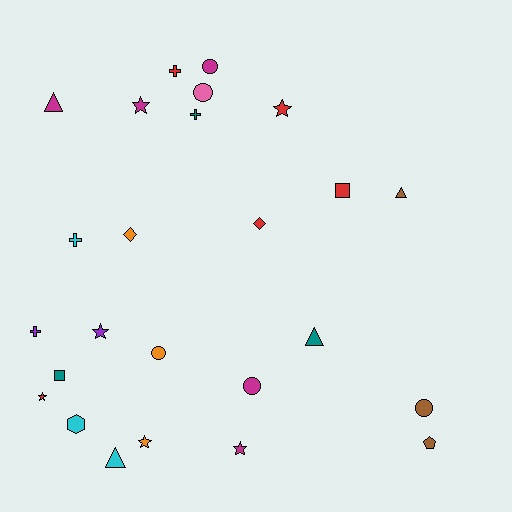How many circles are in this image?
There are 5 circles.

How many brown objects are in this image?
There are 3 brown objects.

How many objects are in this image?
There are 25 objects.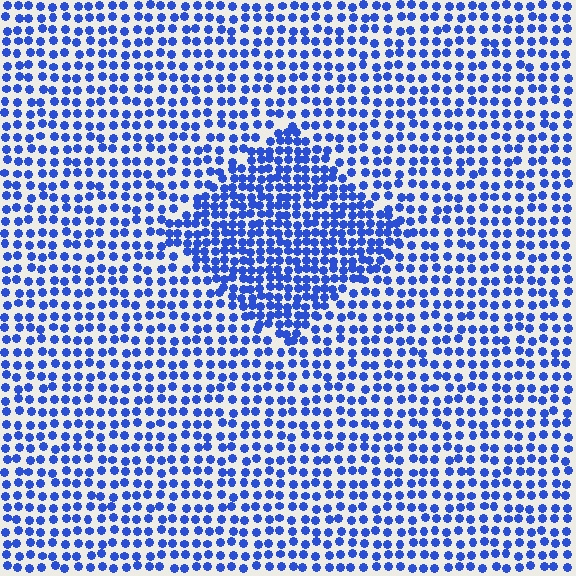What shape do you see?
I see a diamond.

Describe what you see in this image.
The image contains small blue elements arranged at two different densities. A diamond-shaped region is visible where the elements are more densely packed than the surrounding area.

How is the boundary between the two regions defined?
The boundary is defined by a change in element density (approximately 1.7x ratio). All elements are the same color, size, and shape.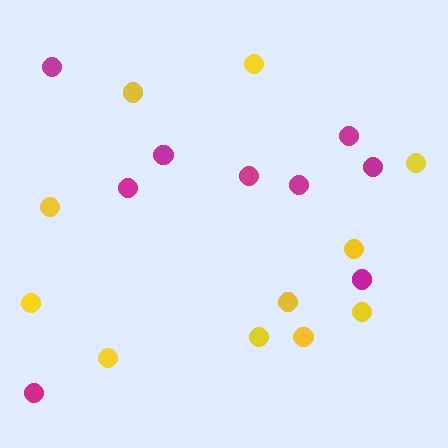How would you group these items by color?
There are 2 groups: one group of yellow circles (11) and one group of magenta circles (9).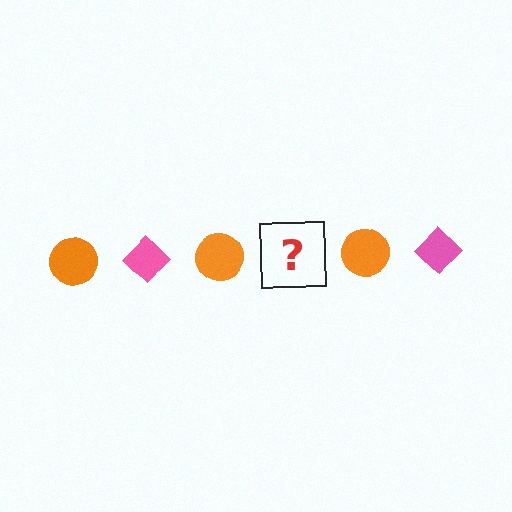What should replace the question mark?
The question mark should be replaced with a pink diamond.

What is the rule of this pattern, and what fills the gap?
The rule is that the pattern alternates between orange circle and pink diamond. The gap should be filled with a pink diamond.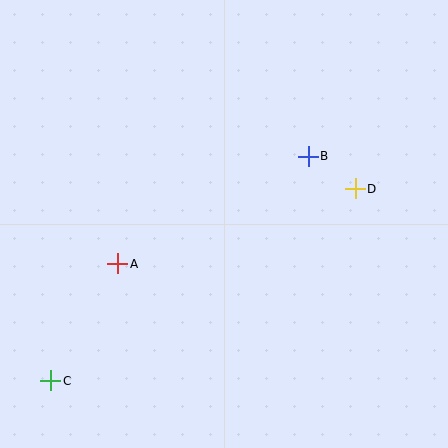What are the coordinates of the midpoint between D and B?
The midpoint between D and B is at (332, 172).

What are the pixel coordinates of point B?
Point B is at (308, 156).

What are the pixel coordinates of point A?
Point A is at (118, 264).